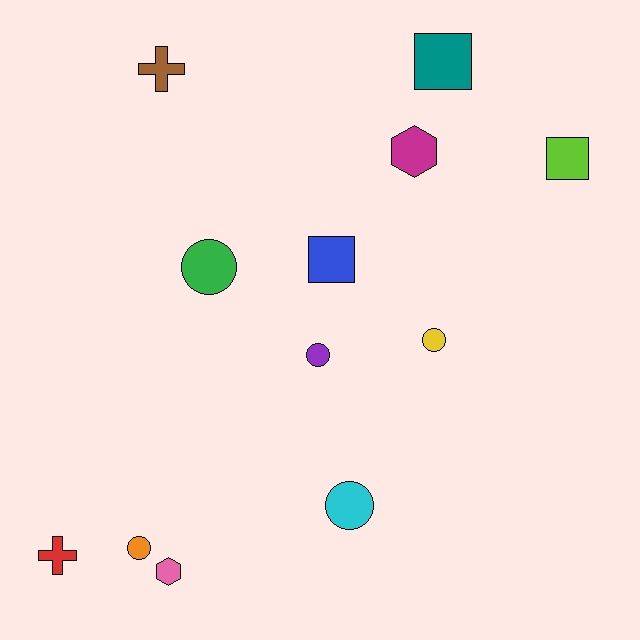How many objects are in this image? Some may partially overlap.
There are 12 objects.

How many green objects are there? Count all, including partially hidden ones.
There is 1 green object.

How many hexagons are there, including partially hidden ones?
There are 2 hexagons.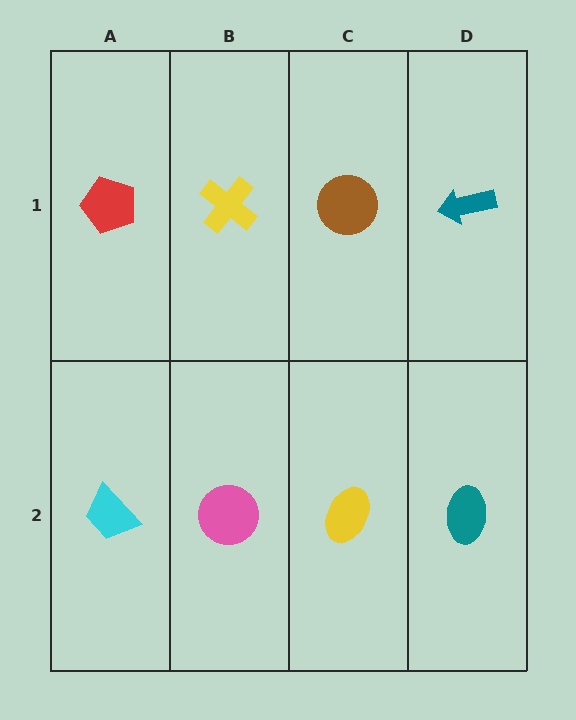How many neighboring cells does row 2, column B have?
3.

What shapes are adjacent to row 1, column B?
A pink circle (row 2, column B), a red pentagon (row 1, column A), a brown circle (row 1, column C).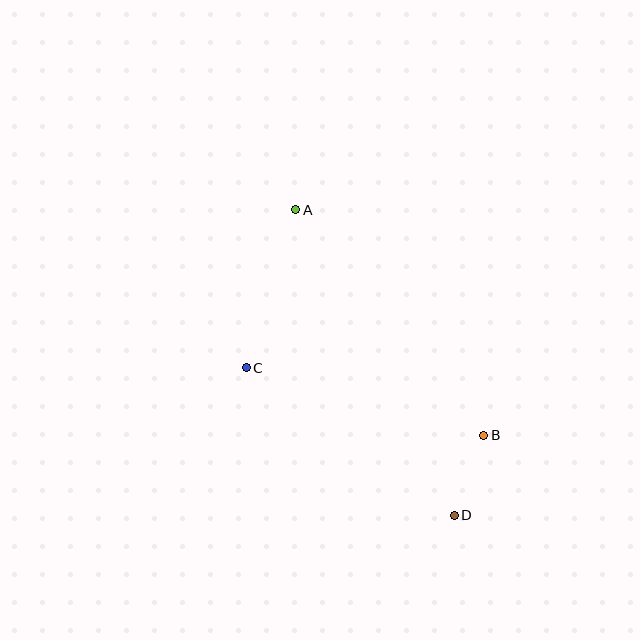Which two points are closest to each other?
Points B and D are closest to each other.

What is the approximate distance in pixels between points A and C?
The distance between A and C is approximately 166 pixels.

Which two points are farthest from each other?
Points A and D are farthest from each other.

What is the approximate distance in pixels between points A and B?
The distance between A and B is approximately 294 pixels.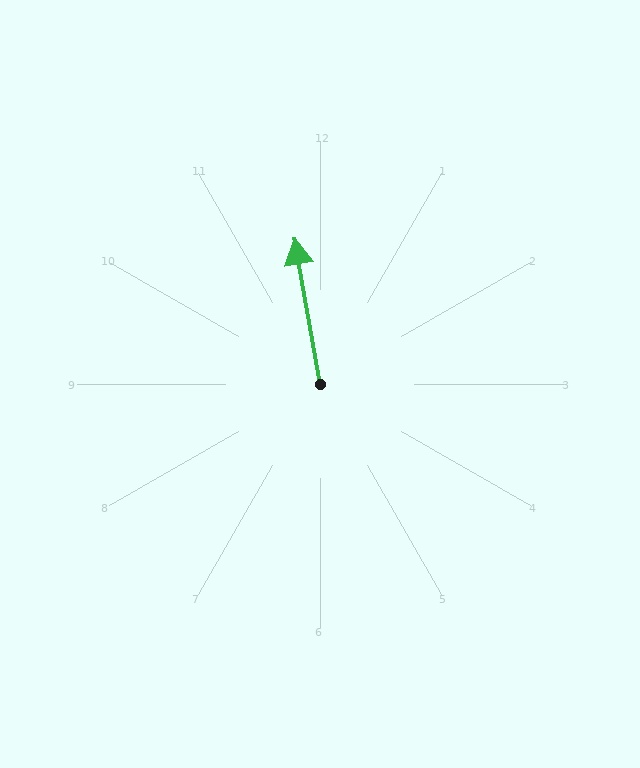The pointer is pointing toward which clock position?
Roughly 12 o'clock.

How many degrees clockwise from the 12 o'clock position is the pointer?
Approximately 350 degrees.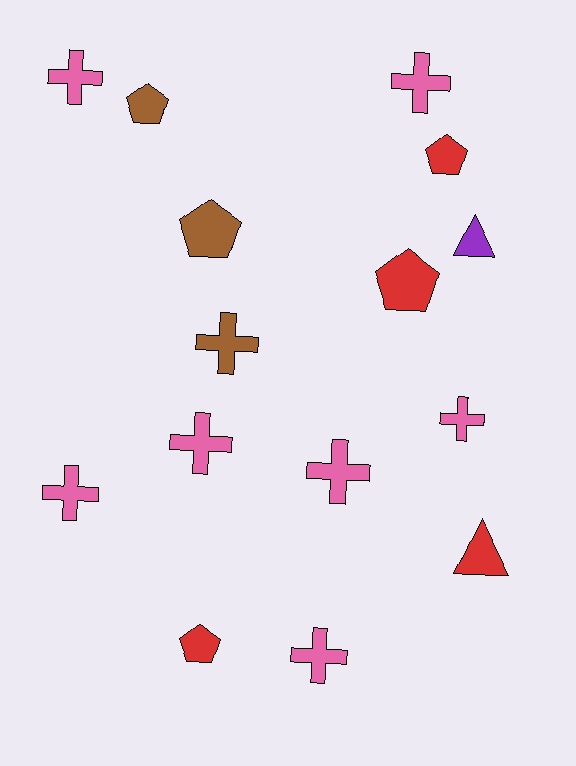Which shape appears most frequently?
Cross, with 8 objects.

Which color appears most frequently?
Pink, with 7 objects.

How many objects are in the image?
There are 15 objects.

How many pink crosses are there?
There are 7 pink crosses.